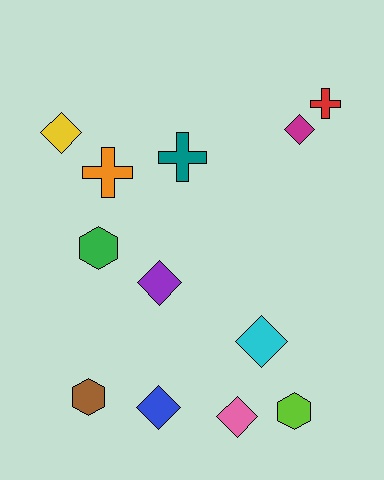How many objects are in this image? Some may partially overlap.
There are 12 objects.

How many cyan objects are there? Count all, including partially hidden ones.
There is 1 cyan object.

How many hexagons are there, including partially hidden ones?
There are 3 hexagons.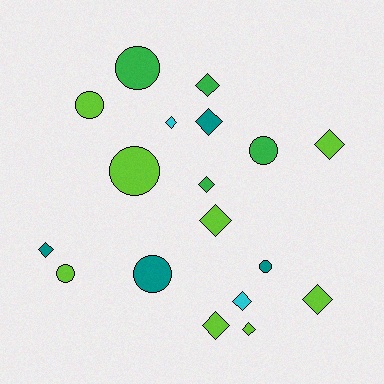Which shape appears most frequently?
Diamond, with 11 objects.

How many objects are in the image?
There are 18 objects.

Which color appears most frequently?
Lime, with 8 objects.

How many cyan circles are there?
There are no cyan circles.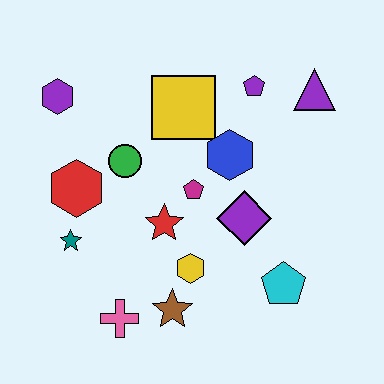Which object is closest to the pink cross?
The brown star is closest to the pink cross.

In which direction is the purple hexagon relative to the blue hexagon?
The purple hexagon is to the left of the blue hexagon.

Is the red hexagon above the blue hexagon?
No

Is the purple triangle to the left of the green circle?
No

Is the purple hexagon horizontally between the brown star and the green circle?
No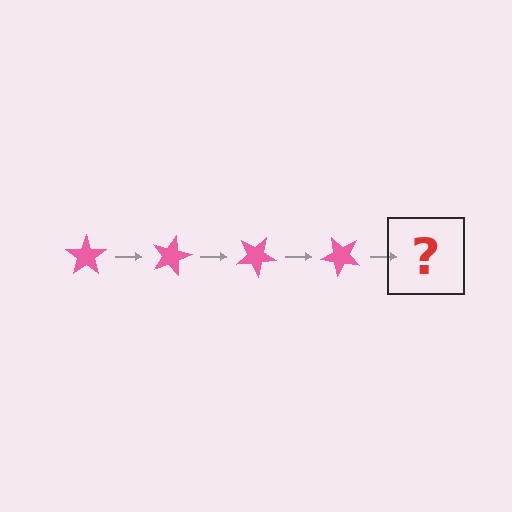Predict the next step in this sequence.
The next step is a pink star rotated 60 degrees.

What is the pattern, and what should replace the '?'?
The pattern is that the star rotates 15 degrees each step. The '?' should be a pink star rotated 60 degrees.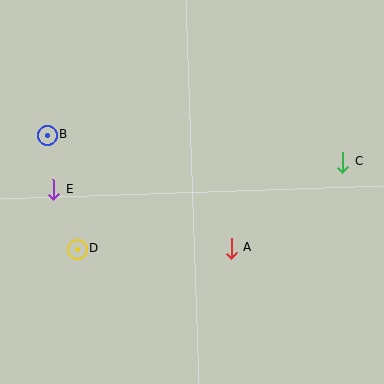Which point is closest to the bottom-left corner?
Point D is closest to the bottom-left corner.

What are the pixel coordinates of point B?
Point B is at (47, 135).